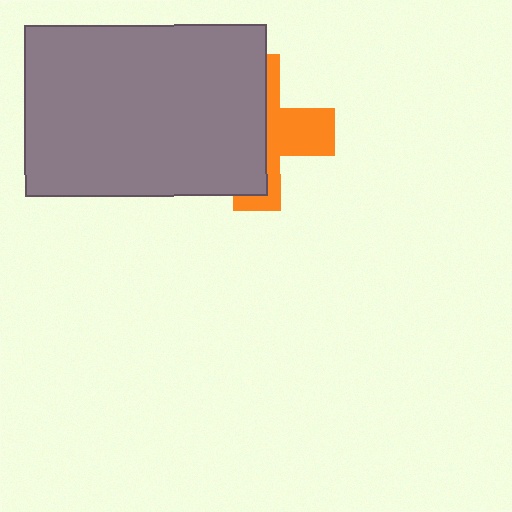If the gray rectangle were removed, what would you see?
You would see the complete orange cross.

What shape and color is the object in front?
The object in front is a gray rectangle.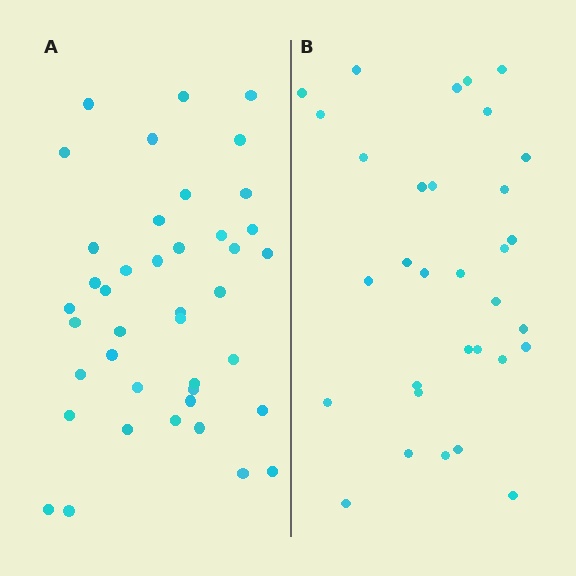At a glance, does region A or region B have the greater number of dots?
Region A (the left region) has more dots.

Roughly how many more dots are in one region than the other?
Region A has roughly 8 or so more dots than region B.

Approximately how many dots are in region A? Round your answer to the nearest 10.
About 40 dots. (The exact count is 41, which rounds to 40.)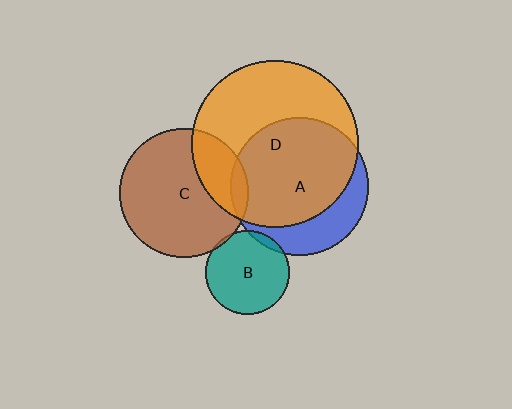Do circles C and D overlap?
Yes.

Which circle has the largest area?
Circle D (orange).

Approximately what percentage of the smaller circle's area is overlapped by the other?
Approximately 25%.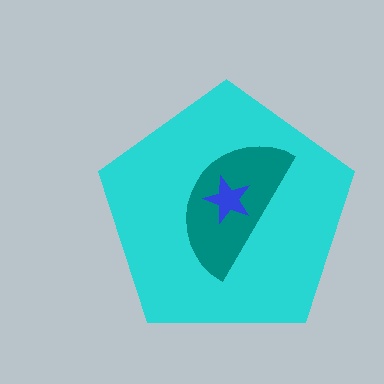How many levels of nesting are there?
3.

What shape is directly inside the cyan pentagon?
The teal semicircle.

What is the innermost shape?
The blue star.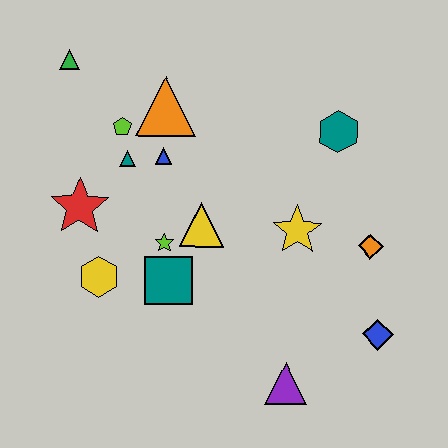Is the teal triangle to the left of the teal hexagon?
Yes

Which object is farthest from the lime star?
The blue diamond is farthest from the lime star.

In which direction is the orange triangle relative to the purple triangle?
The orange triangle is above the purple triangle.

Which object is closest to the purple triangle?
The blue diamond is closest to the purple triangle.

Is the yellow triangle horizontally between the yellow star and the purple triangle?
No